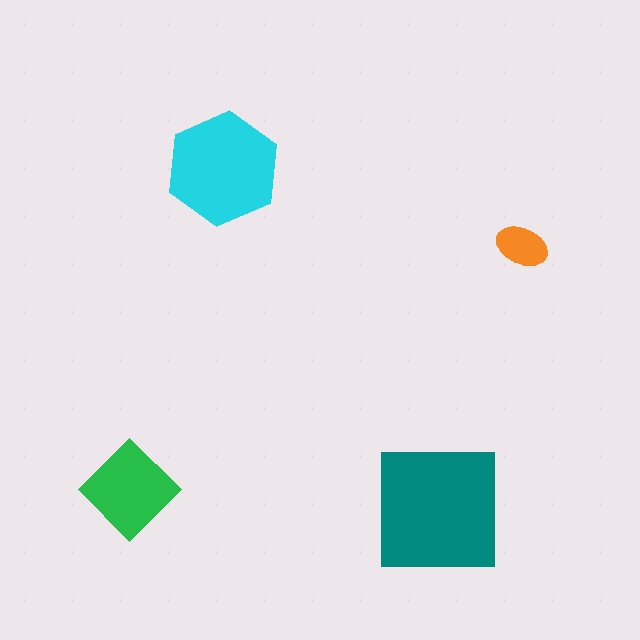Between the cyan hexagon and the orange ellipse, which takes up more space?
The cyan hexagon.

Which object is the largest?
The teal square.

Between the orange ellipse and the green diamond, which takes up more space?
The green diamond.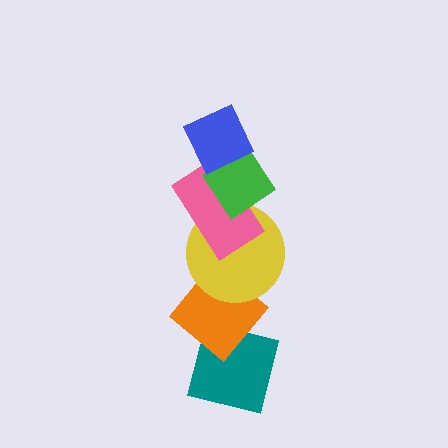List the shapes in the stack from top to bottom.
From top to bottom: the blue diamond, the green diamond, the pink rectangle, the yellow circle, the orange diamond, the teal square.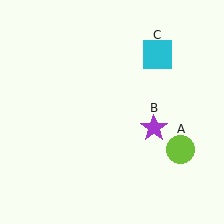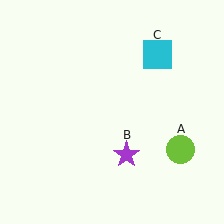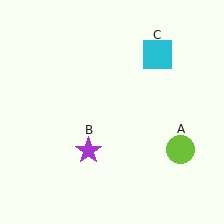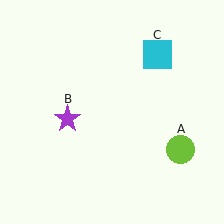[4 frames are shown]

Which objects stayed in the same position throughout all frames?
Lime circle (object A) and cyan square (object C) remained stationary.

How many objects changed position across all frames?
1 object changed position: purple star (object B).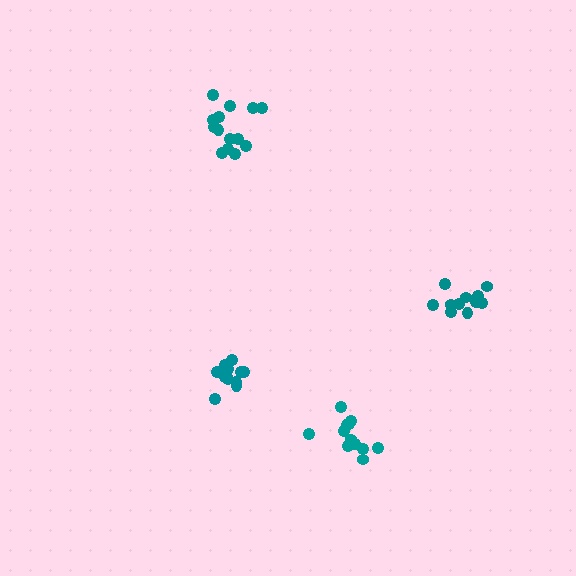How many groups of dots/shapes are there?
There are 4 groups.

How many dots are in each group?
Group 1: 12 dots, Group 2: 12 dots, Group 3: 14 dots, Group 4: 11 dots (49 total).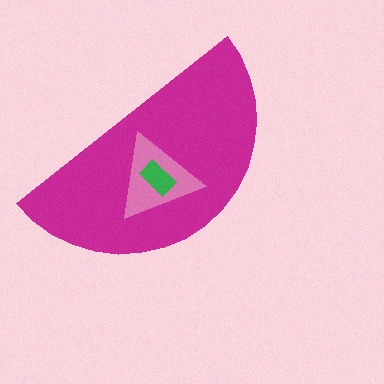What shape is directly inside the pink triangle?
The green rectangle.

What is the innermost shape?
The green rectangle.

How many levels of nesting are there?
3.